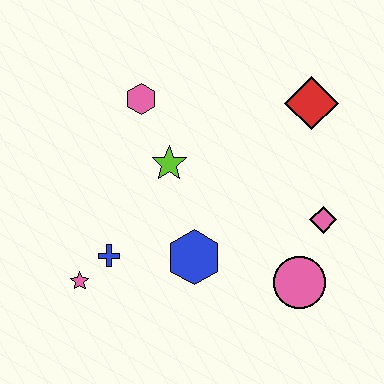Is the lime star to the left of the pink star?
No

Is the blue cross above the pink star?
Yes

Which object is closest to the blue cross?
The pink star is closest to the blue cross.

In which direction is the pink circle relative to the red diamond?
The pink circle is below the red diamond.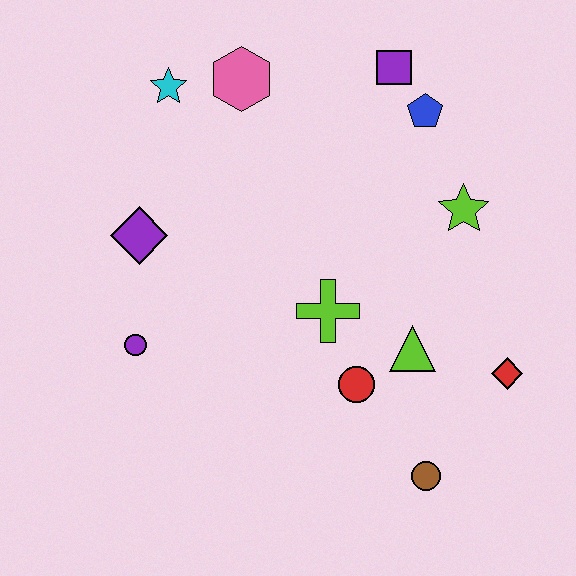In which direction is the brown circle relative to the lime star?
The brown circle is below the lime star.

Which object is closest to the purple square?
The blue pentagon is closest to the purple square.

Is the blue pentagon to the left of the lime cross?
No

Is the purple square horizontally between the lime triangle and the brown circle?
No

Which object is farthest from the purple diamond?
The red diamond is farthest from the purple diamond.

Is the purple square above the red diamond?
Yes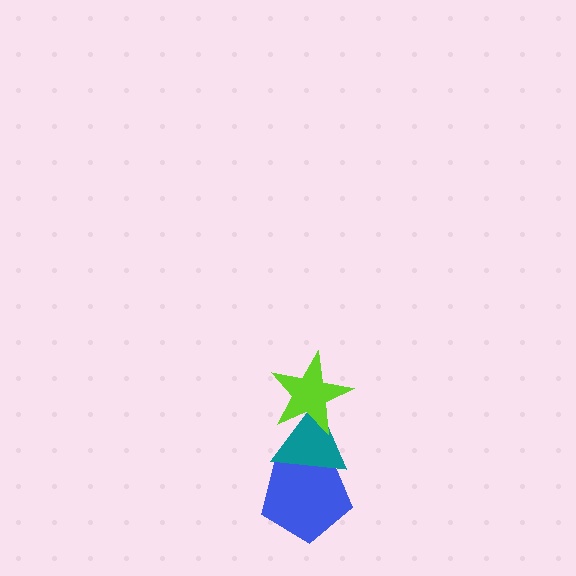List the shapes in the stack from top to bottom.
From top to bottom: the lime star, the teal triangle, the blue pentagon.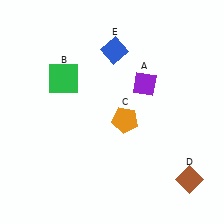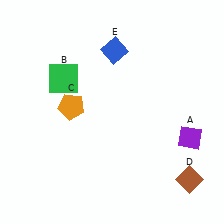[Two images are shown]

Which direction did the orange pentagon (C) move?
The orange pentagon (C) moved left.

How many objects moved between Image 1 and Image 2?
2 objects moved between the two images.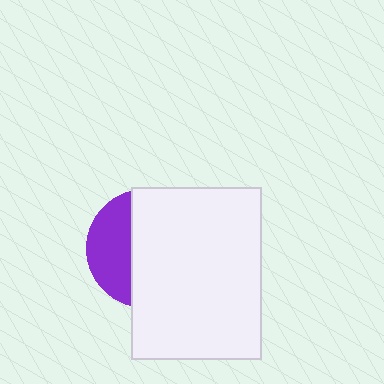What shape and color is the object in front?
The object in front is a white rectangle.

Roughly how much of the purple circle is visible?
A small part of it is visible (roughly 35%).